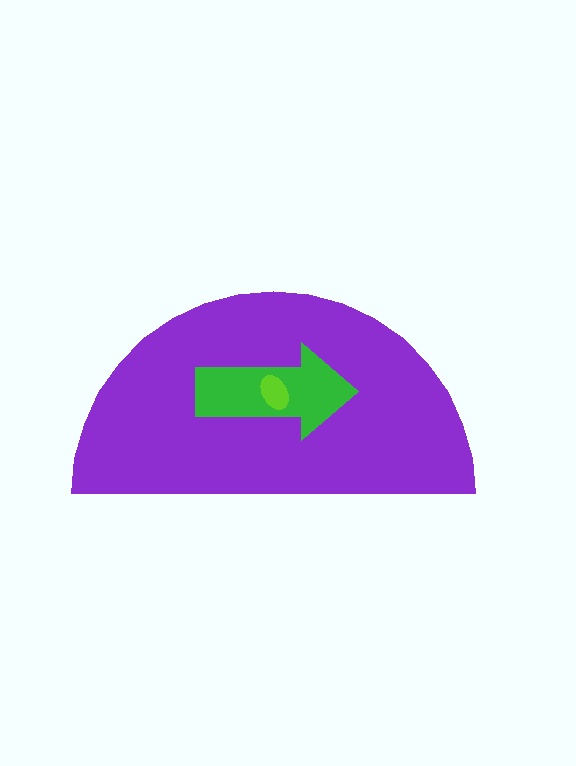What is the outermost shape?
The purple semicircle.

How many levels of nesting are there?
3.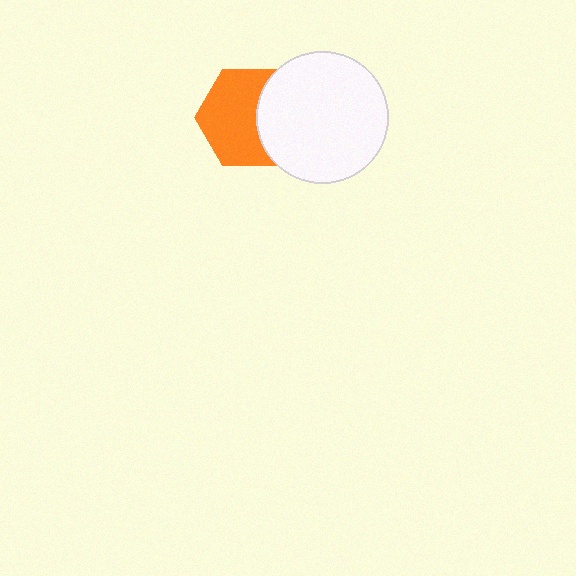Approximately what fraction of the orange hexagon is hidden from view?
Roughly 36% of the orange hexagon is hidden behind the white circle.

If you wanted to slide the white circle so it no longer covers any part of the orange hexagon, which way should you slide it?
Slide it right — that is the most direct way to separate the two shapes.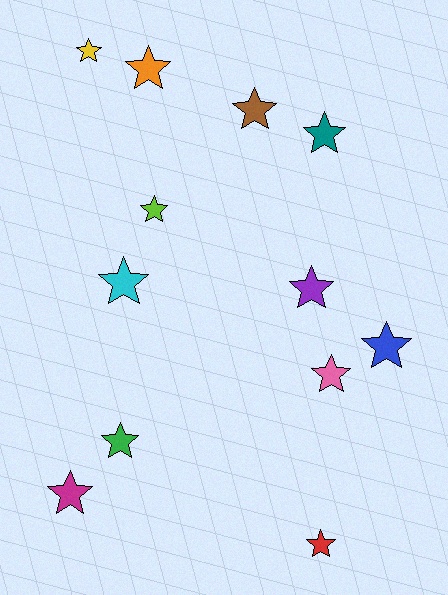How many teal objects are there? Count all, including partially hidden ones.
There is 1 teal object.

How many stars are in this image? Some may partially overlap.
There are 12 stars.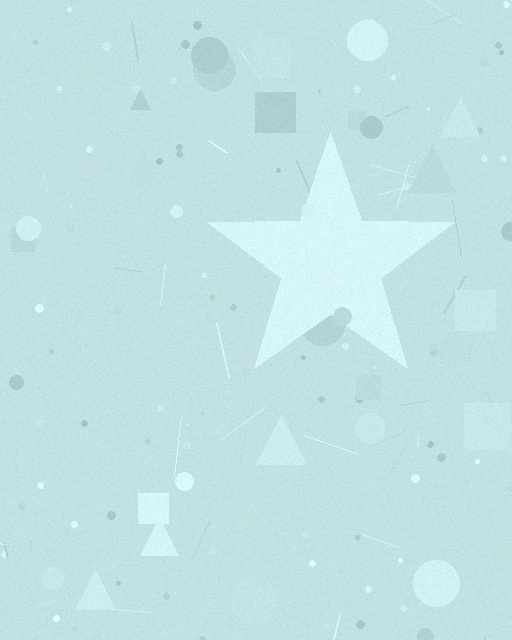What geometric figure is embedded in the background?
A star is embedded in the background.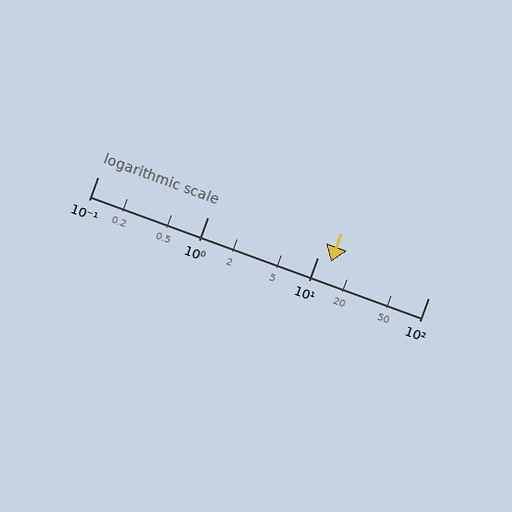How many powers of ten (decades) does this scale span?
The scale spans 3 decades, from 0.1 to 100.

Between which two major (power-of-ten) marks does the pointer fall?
The pointer is between 10 and 100.